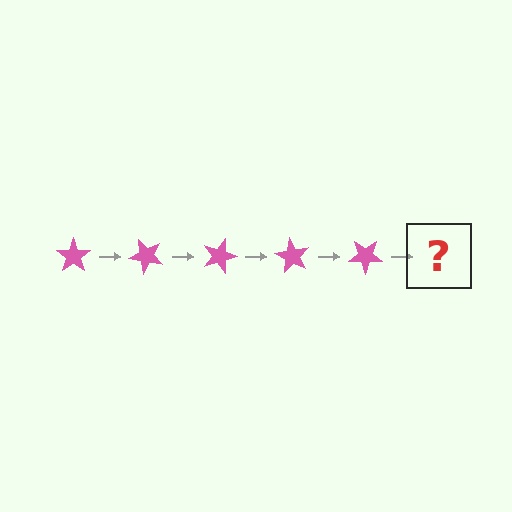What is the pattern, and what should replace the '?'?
The pattern is that the star rotates 45 degrees each step. The '?' should be a pink star rotated 225 degrees.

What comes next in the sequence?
The next element should be a pink star rotated 225 degrees.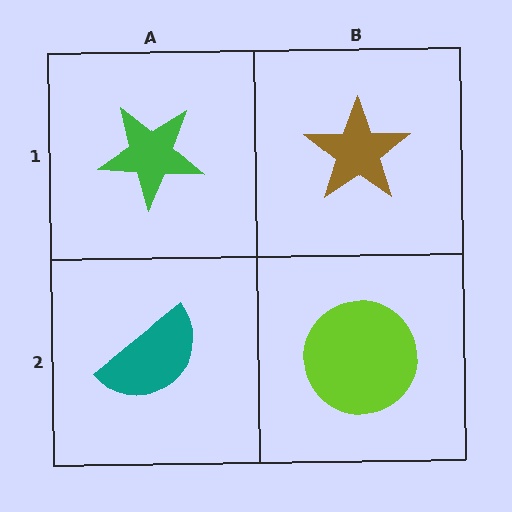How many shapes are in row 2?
2 shapes.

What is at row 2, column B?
A lime circle.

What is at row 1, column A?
A green star.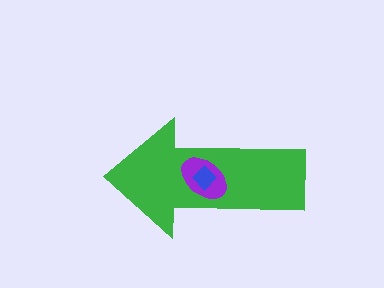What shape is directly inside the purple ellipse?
The blue diamond.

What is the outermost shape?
The green arrow.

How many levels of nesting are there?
3.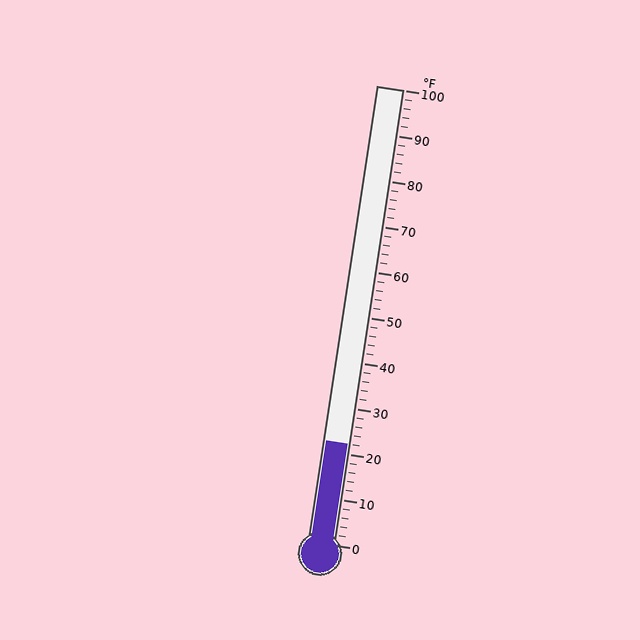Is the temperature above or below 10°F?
The temperature is above 10°F.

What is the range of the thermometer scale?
The thermometer scale ranges from 0°F to 100°F.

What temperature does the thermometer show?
The thermometer shows approximately 22°F.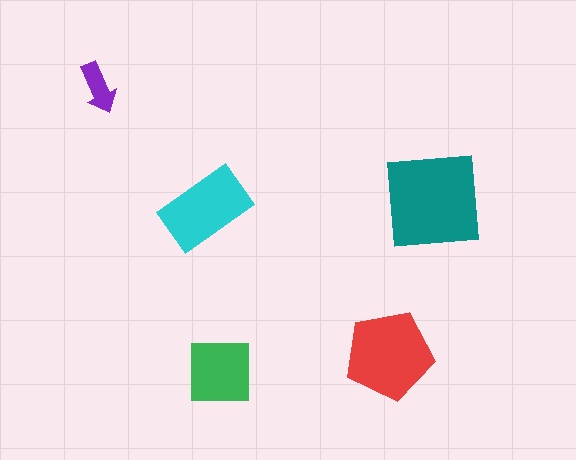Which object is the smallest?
The purple arrow.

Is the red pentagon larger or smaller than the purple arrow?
Larger.